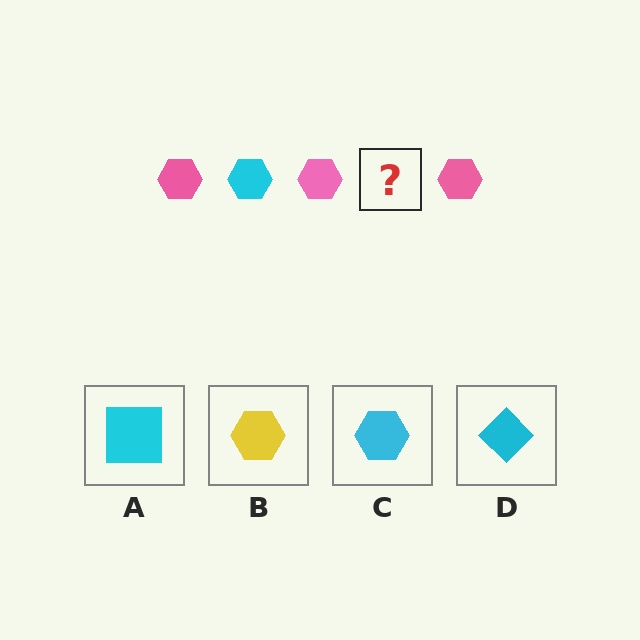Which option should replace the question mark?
Option C.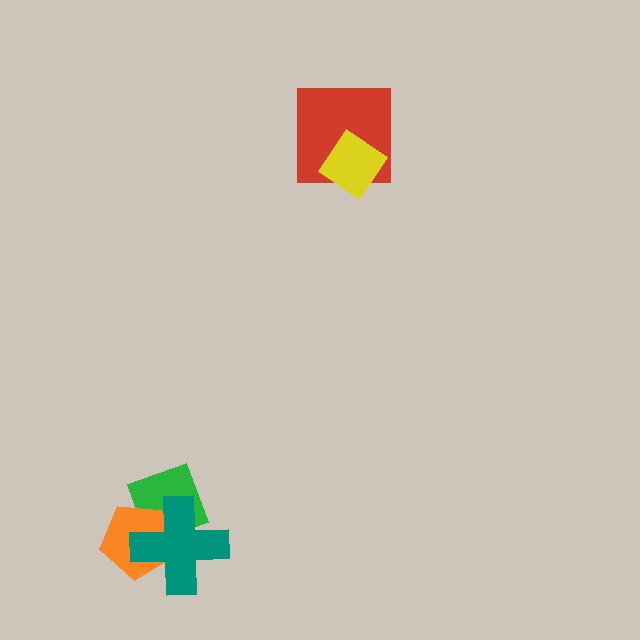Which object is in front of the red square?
The yellow diamond is in front of the red square.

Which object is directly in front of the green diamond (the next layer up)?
The orange pentagon is directly in front of the green diamond.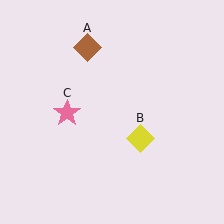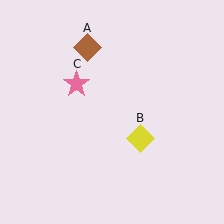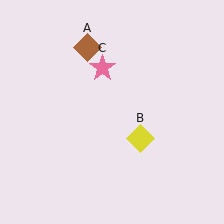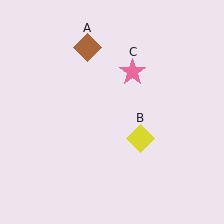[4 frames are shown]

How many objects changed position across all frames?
1 object changed position: pink star (object C).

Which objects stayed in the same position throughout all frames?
Brown diamond (object A) and yellow diamond (object B) remained stationary.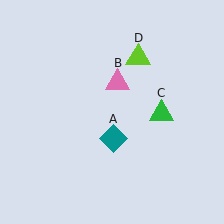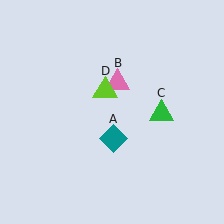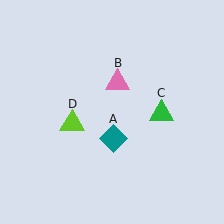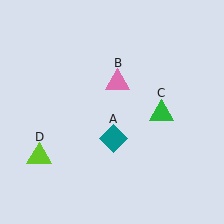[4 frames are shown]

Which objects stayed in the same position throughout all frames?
Teal diamond (object A) and pink triangle (object B) and green triangle (object C) remained stationary.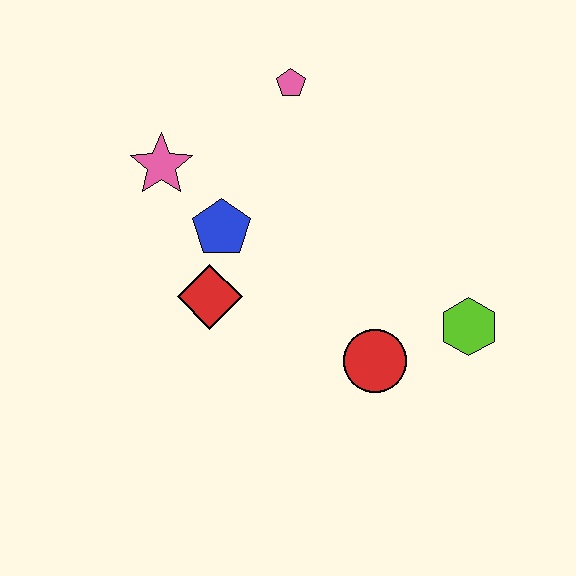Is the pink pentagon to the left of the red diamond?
No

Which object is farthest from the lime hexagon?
The pink star is farthest from the lime hexagon.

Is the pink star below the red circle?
No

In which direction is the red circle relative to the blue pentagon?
The red circle is to the right of the blue pentagon.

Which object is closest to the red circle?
The lime hexagon is closest to the red circle.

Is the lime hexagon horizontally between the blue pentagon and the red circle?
No